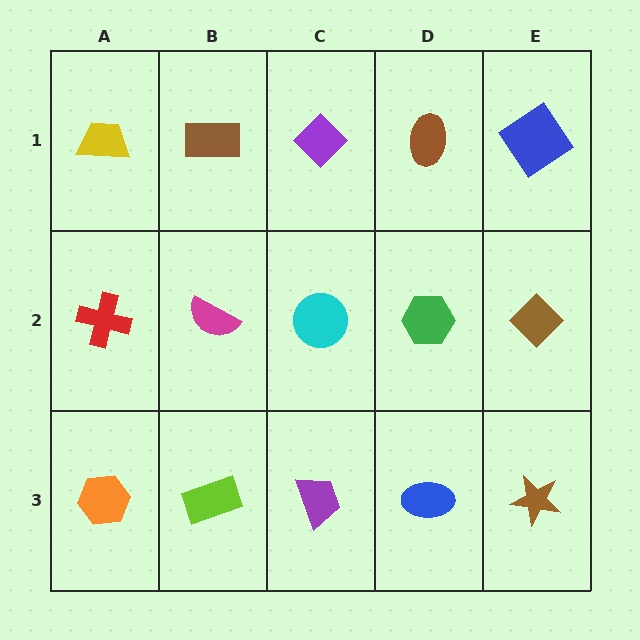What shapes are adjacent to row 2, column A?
A yellow trapezoid (row 1, column A), an orange hexagon (row 3, column A), a magenta semicircle (row 2, column B).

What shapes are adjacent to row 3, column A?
A red cross (row 2, column A), a lime rectangle (row 3, column B).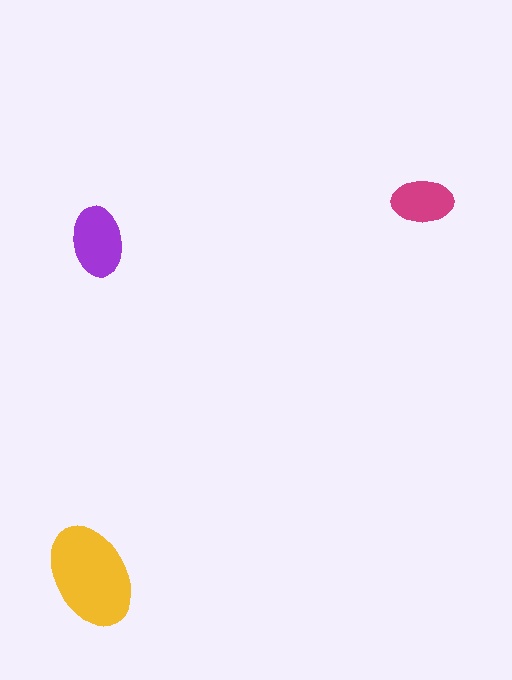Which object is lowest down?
The yellow ellipse is bottommost.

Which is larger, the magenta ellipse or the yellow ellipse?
The yellow one.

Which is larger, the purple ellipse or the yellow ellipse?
The yellow one.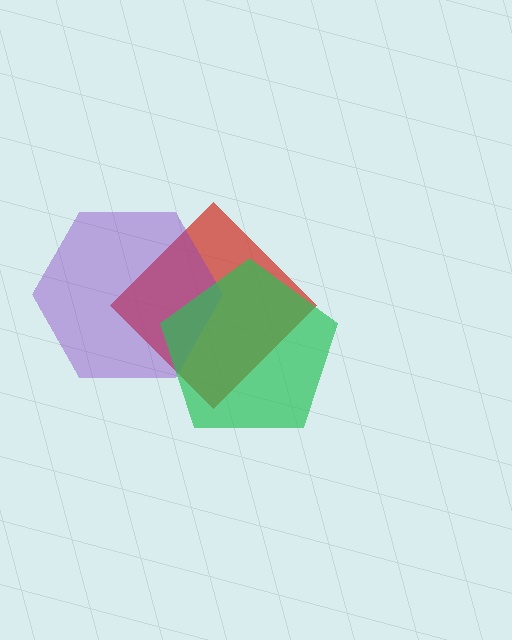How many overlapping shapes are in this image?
There are 3 overlapping shapes in the image.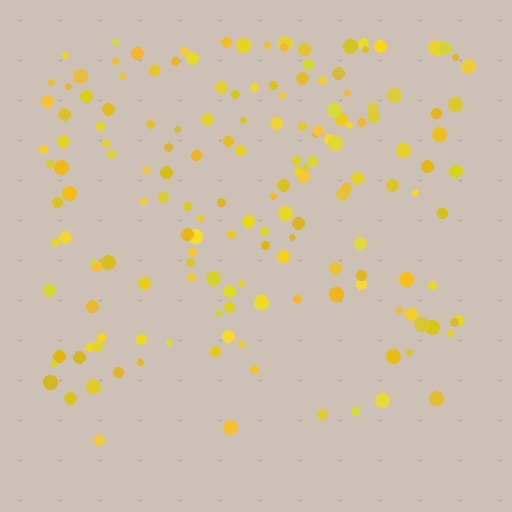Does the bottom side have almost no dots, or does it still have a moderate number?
Still a moderate number, just noticeably fewer than the top.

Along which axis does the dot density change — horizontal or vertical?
Vertical.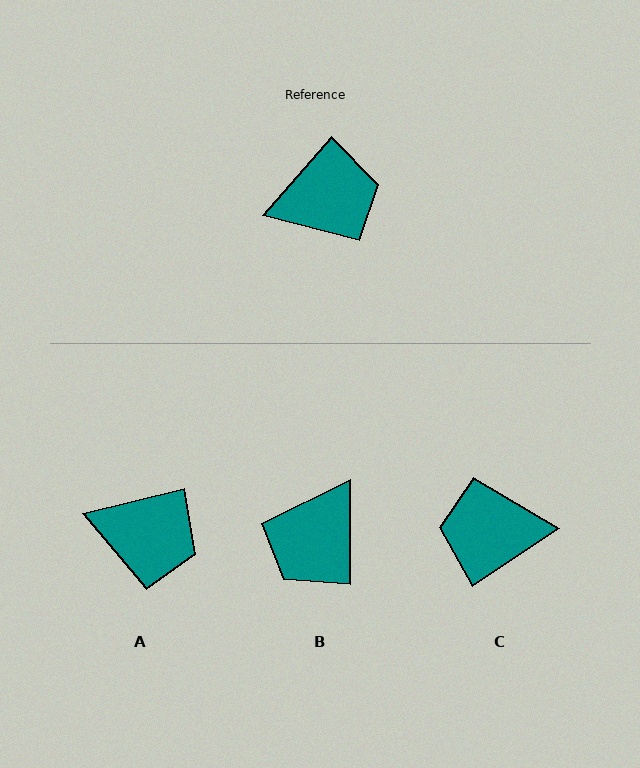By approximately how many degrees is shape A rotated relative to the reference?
Approximately 35 degrees clockwise.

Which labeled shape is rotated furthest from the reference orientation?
C, about 164 degrees away.